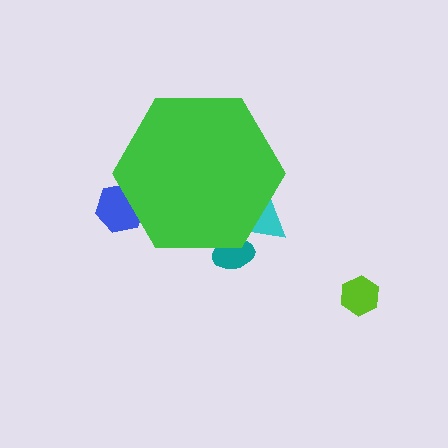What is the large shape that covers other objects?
A green hexagon.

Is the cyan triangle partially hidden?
Yes, the cyan triangle is partially hidden behind the green hexagon.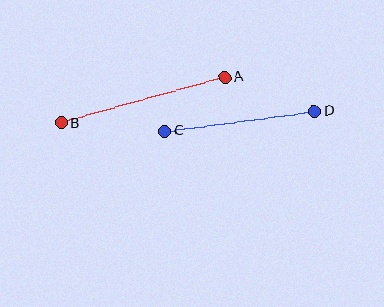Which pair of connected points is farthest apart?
Points A and B are farthest apart.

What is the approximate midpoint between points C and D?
The midpoint is at approximately (240, 121) pixels.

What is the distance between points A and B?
The distance is approximately 170 pixels.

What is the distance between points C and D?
The distance is approximately 151 pixels.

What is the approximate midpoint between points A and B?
The midpoint is at approximately (143, 100) pixels.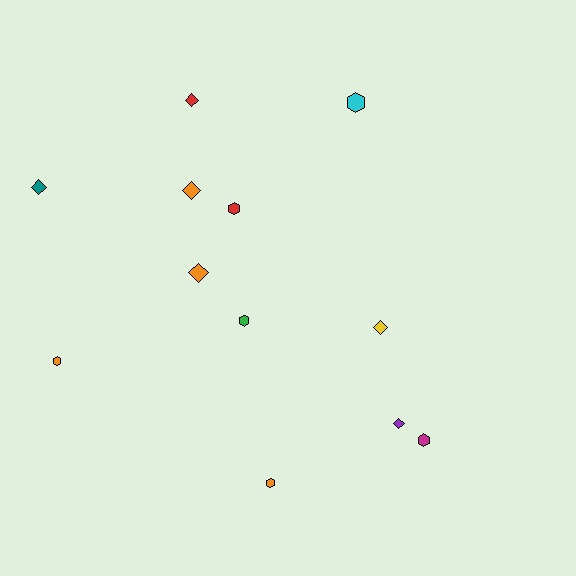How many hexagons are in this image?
There are 6 hexagons.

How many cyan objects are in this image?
There is 1 cyan object.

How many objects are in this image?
There are 12 objects.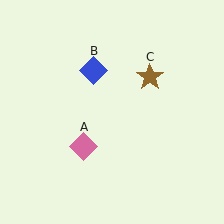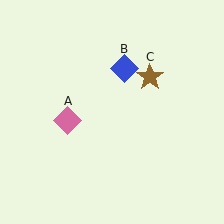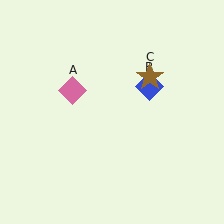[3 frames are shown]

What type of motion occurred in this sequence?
The pink diamond (object A), blue diamond (object B) rotated clockwise around the center of the scene.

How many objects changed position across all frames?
2 objects changed position: pink diamond (object A), blue diamond (object B).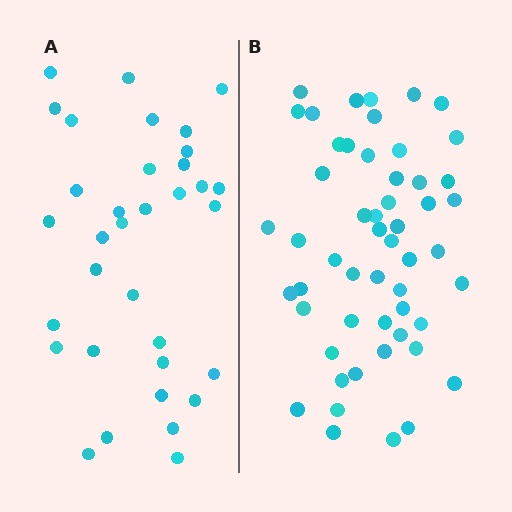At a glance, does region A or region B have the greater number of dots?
Region B (the right region) has more dots.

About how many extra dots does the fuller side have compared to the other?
Region B has approximately 20 more dots than region A.